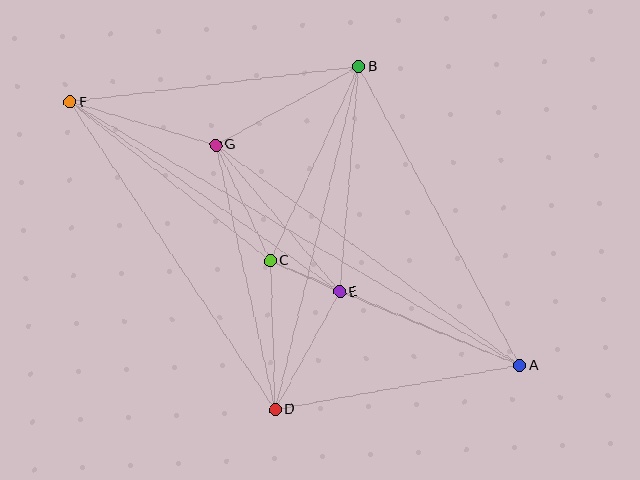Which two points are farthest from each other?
Points A and F are farthest from each other.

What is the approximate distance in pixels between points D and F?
The distance between D and F is approximately 370 pixels.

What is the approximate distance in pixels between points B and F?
The distance between B and F is approximately 291 pixels.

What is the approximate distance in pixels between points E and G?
The distance between E and G is approximately 192 pixels.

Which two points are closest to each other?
Points C and E are closest to each other.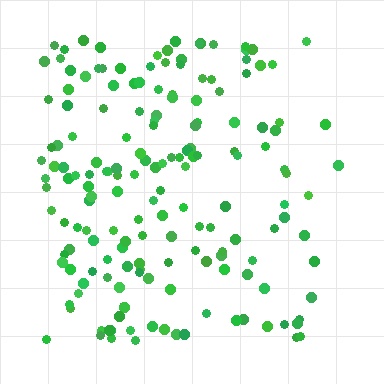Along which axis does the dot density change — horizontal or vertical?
Horizontal.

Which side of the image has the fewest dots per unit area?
The right.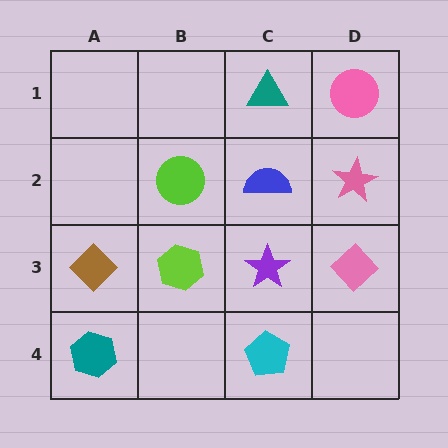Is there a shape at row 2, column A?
No, that cell is empty.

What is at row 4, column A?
A teal hexagon.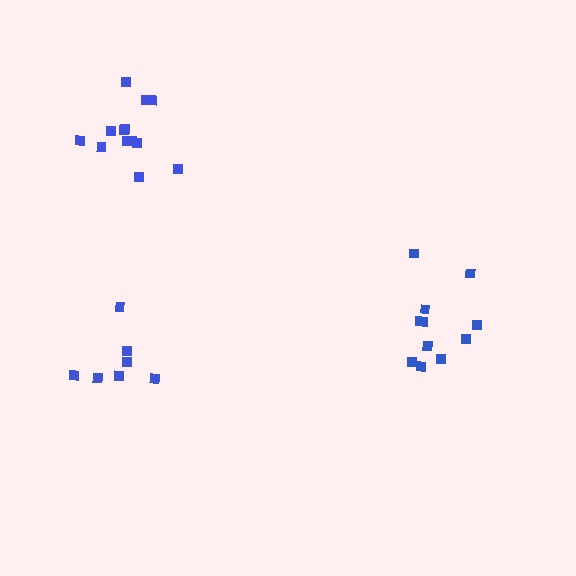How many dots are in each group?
Group 1: 11 dots, Group 2: 7 dots, Group 3: 13 dots (31 total).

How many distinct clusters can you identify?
There are 3 distinct clusters.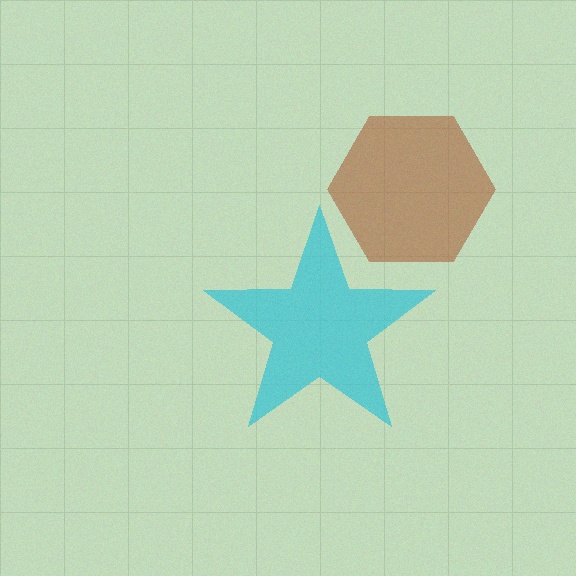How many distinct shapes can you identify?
There are 2 distinct shapes: a brown hexagon, a cyan star.